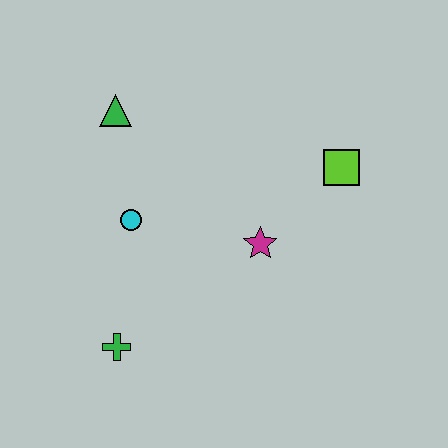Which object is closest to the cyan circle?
The green triangle is closest to the cyan circle.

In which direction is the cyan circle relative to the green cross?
The cyan circle is above the green cross.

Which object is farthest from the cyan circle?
The lime square is farthest from the cyan circle.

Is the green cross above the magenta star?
No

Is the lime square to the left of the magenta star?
No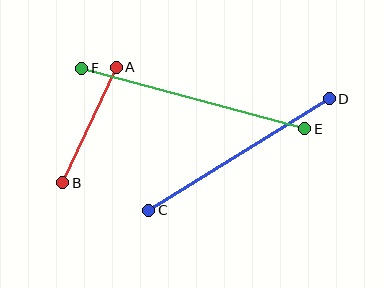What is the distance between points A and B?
The distance is approximately 127 pixels.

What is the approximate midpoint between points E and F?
The midpoint is at approximately (193, 98) pixels.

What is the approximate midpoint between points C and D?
The midpoint is at approximately (239, 154) pixels.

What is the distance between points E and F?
The distance is approximately 231 pixels.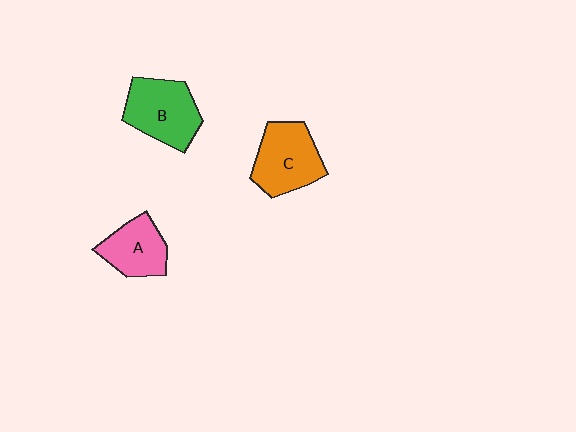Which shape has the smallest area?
Shape A (pink).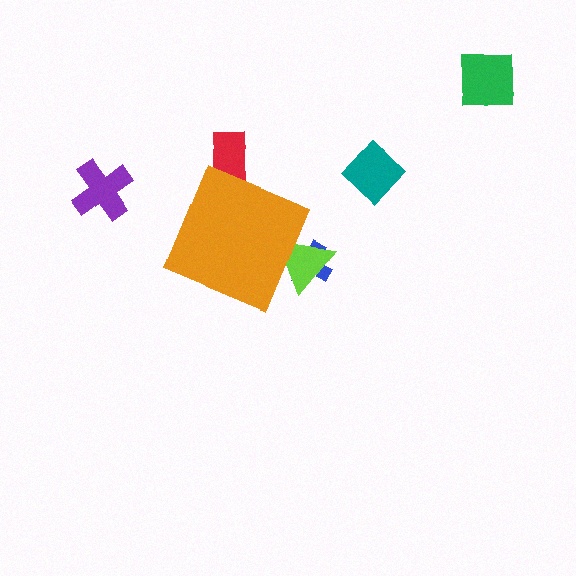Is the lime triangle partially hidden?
Yes, the lime triangle is partially hidden behind the orange diamond.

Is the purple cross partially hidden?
No, the purple cross is fully visible.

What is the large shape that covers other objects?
An orange diamond.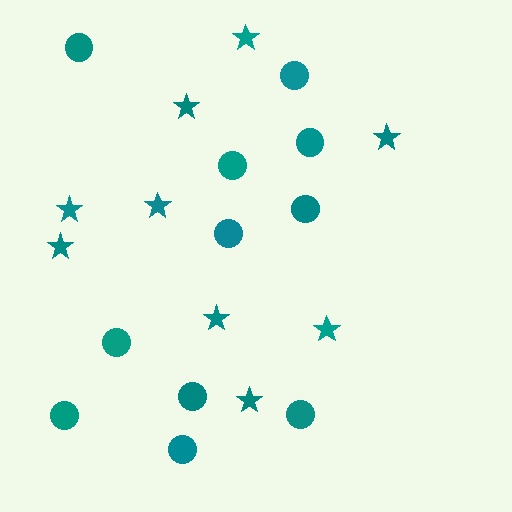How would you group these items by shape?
There are 2 groups: one group of stars (9) and one group of circles (11).